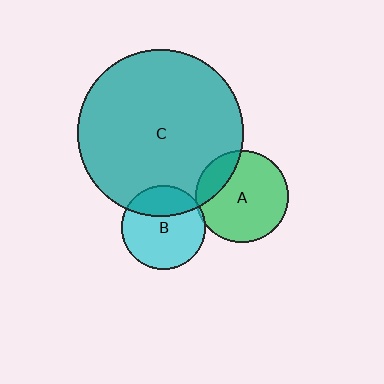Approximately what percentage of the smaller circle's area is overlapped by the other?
Approximately 5%.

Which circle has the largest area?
Circle C (teal).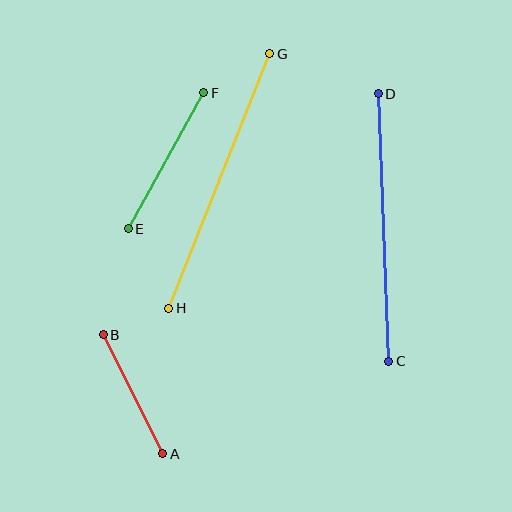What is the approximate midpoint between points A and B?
The midpoint is at approximately (133, 394) pixels.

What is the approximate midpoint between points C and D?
The midpoint is at approximately (384, 228) pixels.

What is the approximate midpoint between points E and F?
The midpoint is at approximately (166, 161) pixels.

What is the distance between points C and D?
The distance is approximately 268 pixels.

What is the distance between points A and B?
The distance is approximately 133 pixels.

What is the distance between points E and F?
The distance is approximately 156 pixels.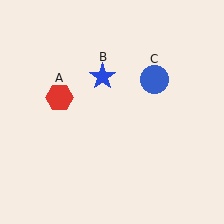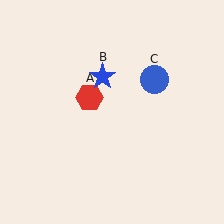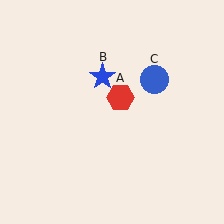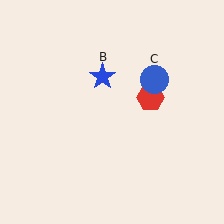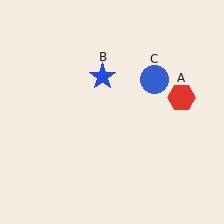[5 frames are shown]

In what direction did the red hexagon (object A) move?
The red hexagon (object A) moved right.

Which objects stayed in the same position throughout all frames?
Blue star (object B) and blue circle (object C) remained stationary.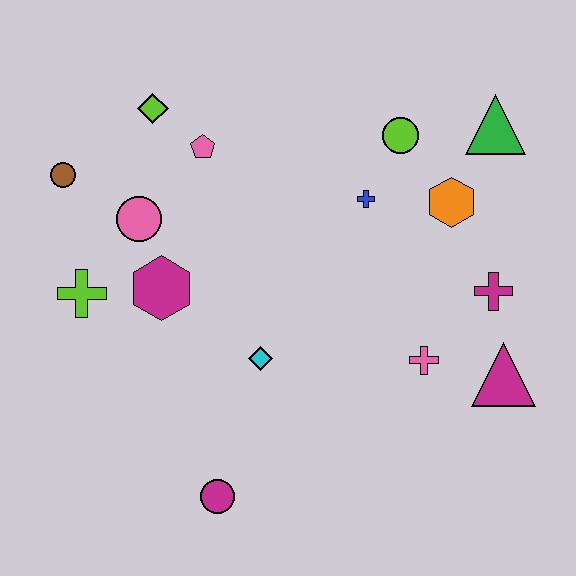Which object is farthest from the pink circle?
The magenta triangle is farthest from the pink circle.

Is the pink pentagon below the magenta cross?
No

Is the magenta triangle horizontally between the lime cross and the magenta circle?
No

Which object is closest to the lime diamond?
The pink pentagon is closest to the lime diamond.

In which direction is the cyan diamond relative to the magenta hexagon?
The cyan diamond is to the right of the magenta hexagon.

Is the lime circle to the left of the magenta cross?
Yes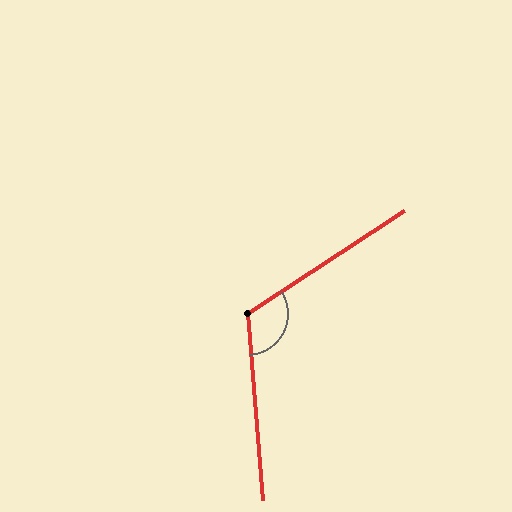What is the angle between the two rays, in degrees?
Approximately 118 degrees.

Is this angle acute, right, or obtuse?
It is obtuse.